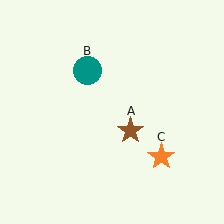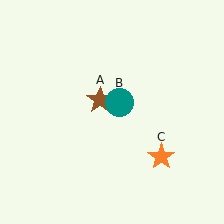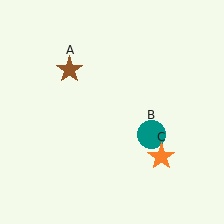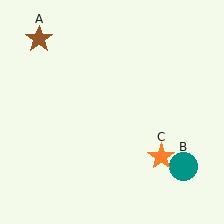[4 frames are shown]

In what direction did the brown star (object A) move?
The brown star (object A) moved up and to the left.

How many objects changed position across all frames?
2 objects changed position: brown star (object A), teal circle (object B).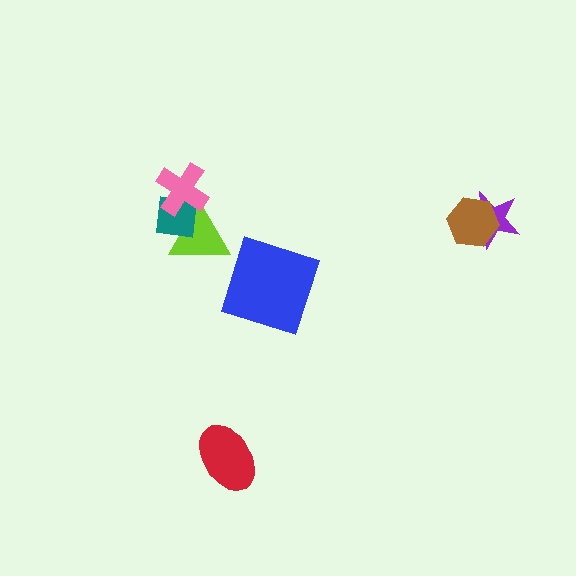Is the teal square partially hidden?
Yes, it is partially covered by another shape.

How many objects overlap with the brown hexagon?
1 object overlaps with the brown hexagon.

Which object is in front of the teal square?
The pink cross is in front of the teal square.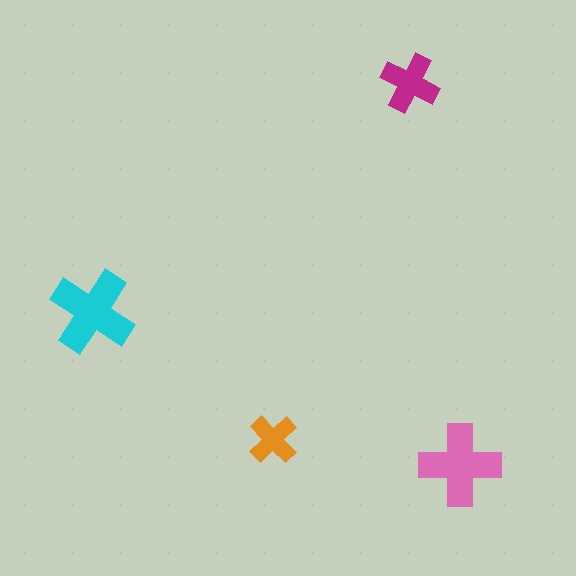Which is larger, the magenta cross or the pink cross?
The pink one.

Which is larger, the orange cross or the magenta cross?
The magenta one.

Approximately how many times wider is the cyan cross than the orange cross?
About 1.5 times wider.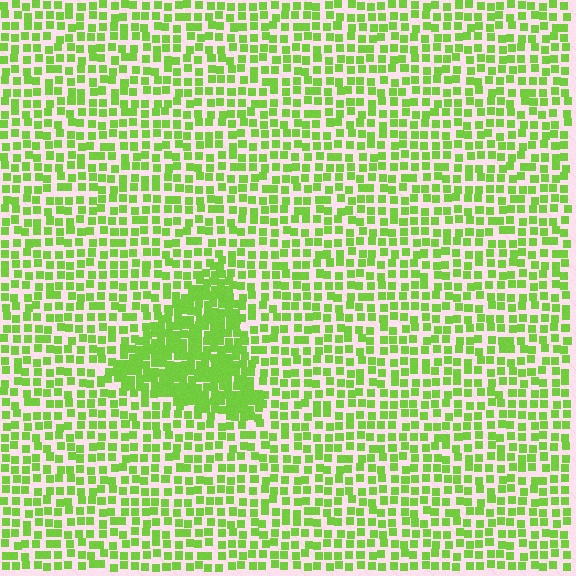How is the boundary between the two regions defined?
The boundary is defined by a change in element density (approximately 2.1x ratio). All elements are the same color, size, and shape.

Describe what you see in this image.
The image contains small lime elements arranged at two different densities. A triangle-shaped region is visible where the elements are more densely packed than the surrounding area.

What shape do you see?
I see a triangle.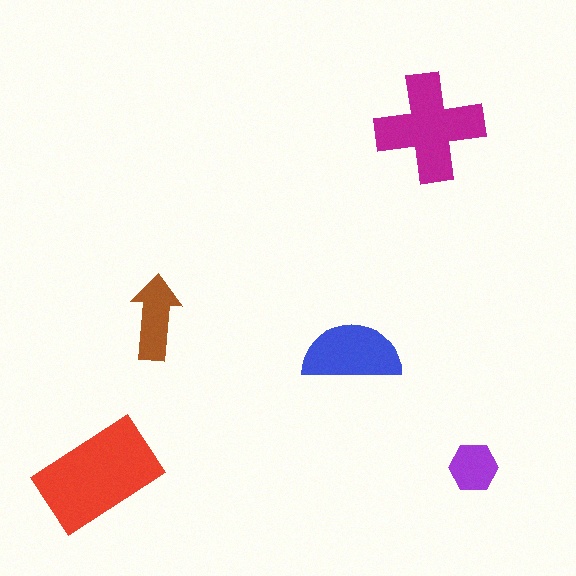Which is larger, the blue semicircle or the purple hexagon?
The blue semicircle.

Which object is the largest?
The red rectangle.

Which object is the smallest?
The purple hexagon.